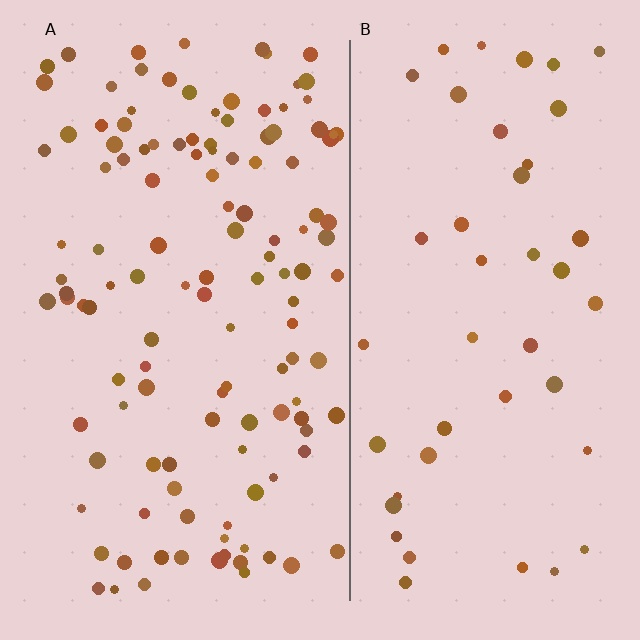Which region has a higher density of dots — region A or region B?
A (the left).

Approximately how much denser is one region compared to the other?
Approximately 2.8× — region A over region B.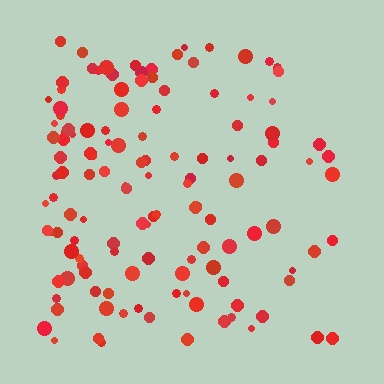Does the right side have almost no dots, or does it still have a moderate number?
Still a moderate number, just noticeably fewer than the left.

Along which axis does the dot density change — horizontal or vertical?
Horizontal.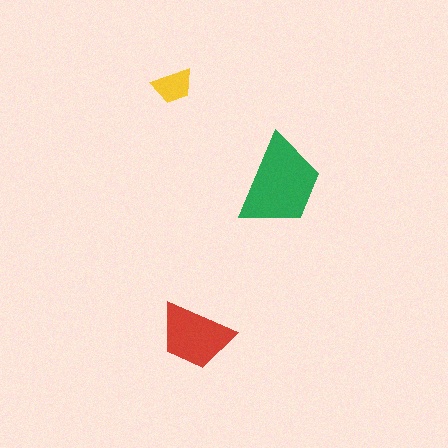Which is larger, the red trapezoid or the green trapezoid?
The green one.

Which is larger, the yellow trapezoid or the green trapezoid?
The green one.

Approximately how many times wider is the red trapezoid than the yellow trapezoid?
About 2 times wider.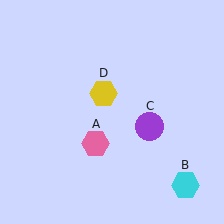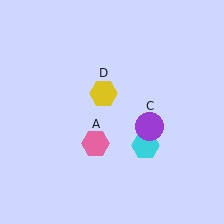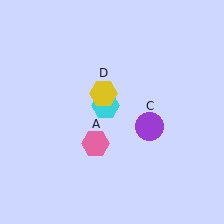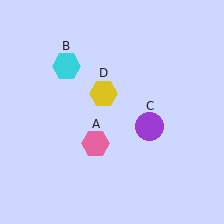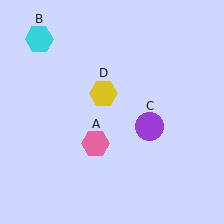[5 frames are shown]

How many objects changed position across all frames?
1 object changed position: cyan hexagon (object B).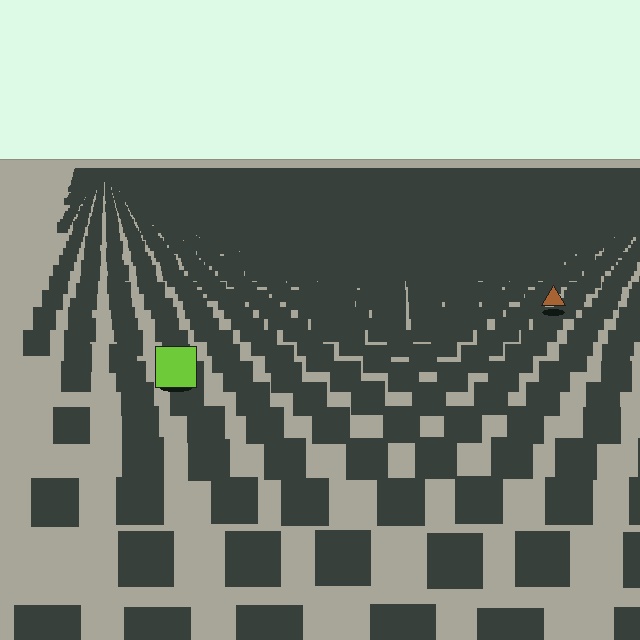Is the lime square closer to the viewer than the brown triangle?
Yes. The lime square is closer — you can tell from the texture gradient: the ground texture is coarser near it.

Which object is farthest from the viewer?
The brown triangle is farthest from the viewer. It appears smaller and the ground texture around it is denser.